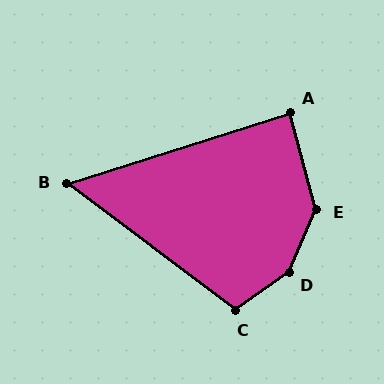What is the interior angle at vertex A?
Approximately 88 degrees (approximately right).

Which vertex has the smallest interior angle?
B, at approximately 54 degrees.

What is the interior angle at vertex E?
Approximately 141 degrees (obtuse).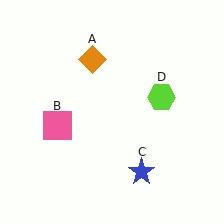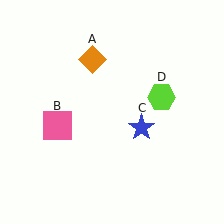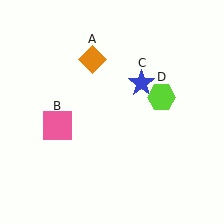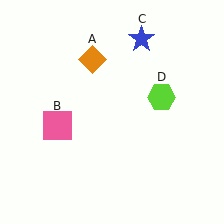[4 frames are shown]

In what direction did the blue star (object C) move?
The blue star (object C) moved up.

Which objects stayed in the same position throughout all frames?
Orange diamond (object A) and pink square (object B) and lime hexagon (object D) remained stationary.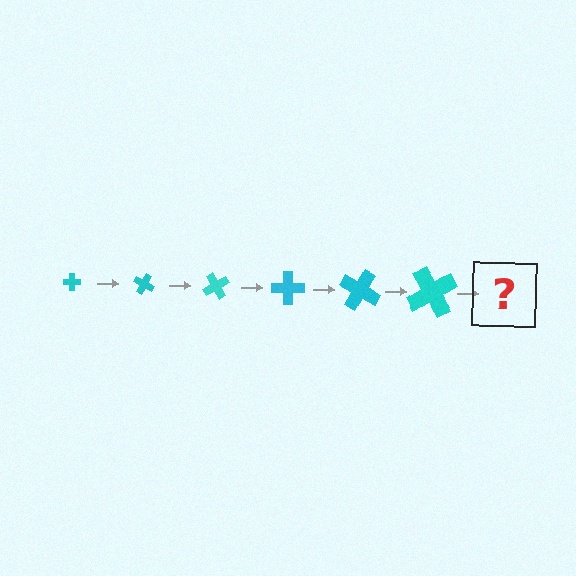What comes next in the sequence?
The next element should be a cross, larger than the previous one and rotated 180 degrees from the start.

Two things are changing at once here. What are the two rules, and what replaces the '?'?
The two rules are that the cross grows larger each step and it rotates 30 degrees each step. The '?' should be a cross, larger than the previous one and rotated 180 degrees from the start.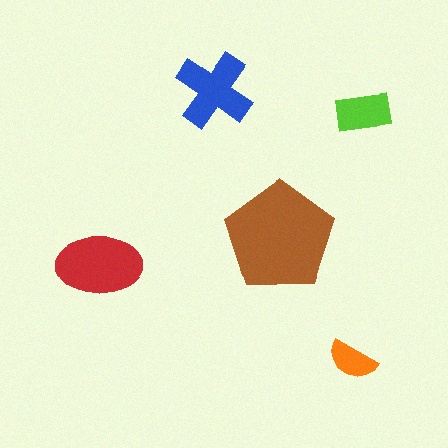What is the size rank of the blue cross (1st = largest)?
3rd.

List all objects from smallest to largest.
The orange semicircle, the lime rectangle, the blue cross, the red ellipse, the brown pentagon.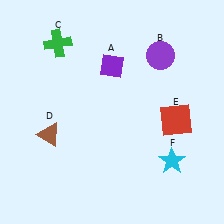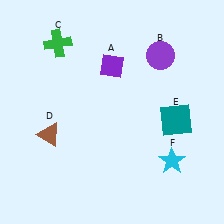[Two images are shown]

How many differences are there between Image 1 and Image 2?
There is 1 difference between the two images.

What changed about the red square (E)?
In Image 1, E is red. In Image 2, it changed to teal.